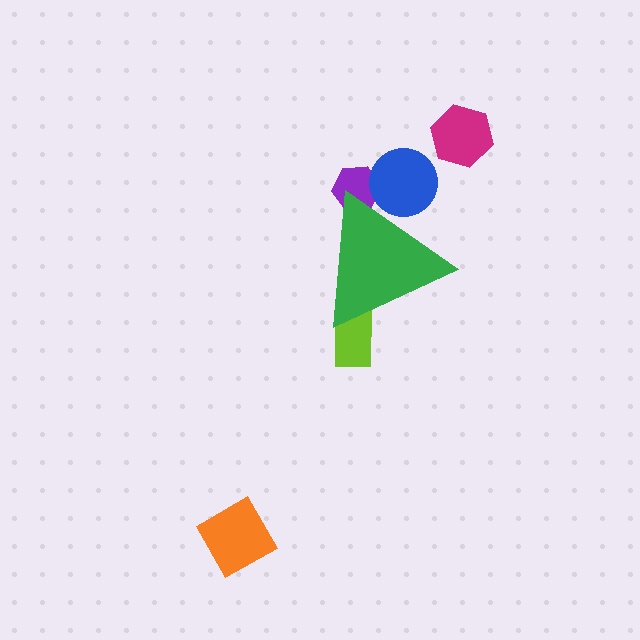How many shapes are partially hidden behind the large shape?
3 shapes are partially hidden.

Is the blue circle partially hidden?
Yes, the blue circle is partially hidden behind the green triangle.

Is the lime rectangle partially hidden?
Yes, the lime rectangle is partially hidden behind the green triangle.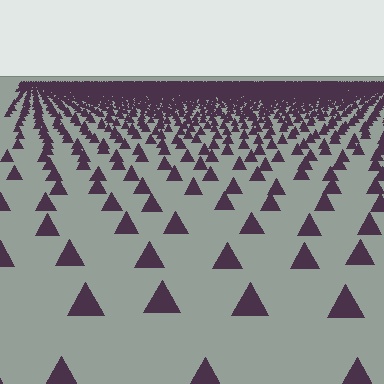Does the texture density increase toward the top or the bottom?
Density increases toward the top.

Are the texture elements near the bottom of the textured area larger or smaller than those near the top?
Larger. Near the bottom, elements are closer to the viewer and appear at a bigger on-screen size.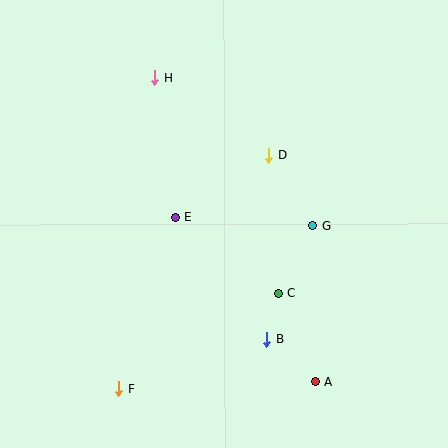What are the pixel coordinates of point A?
Point A is at (316, 381).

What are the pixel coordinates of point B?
Point B is at (267, 339).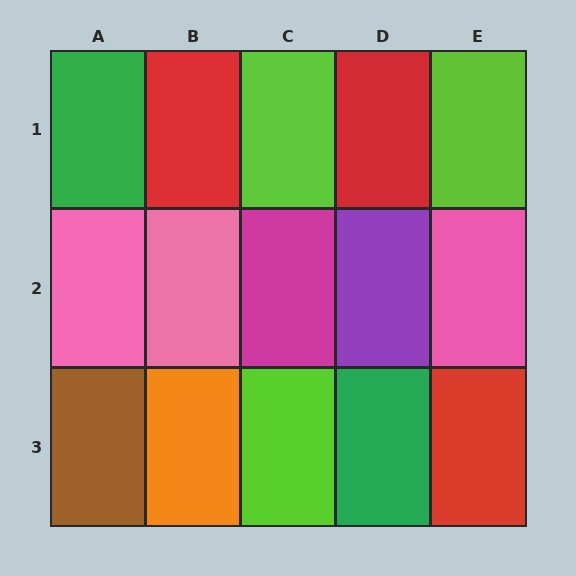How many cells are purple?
1 cell is purple.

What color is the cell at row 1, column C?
Lime.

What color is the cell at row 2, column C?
Magenta.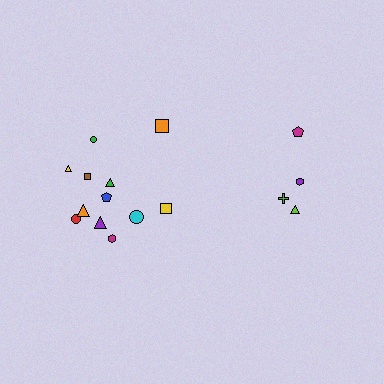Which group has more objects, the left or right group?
The left group.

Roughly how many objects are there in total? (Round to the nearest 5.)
Roughly 15 objects in total.